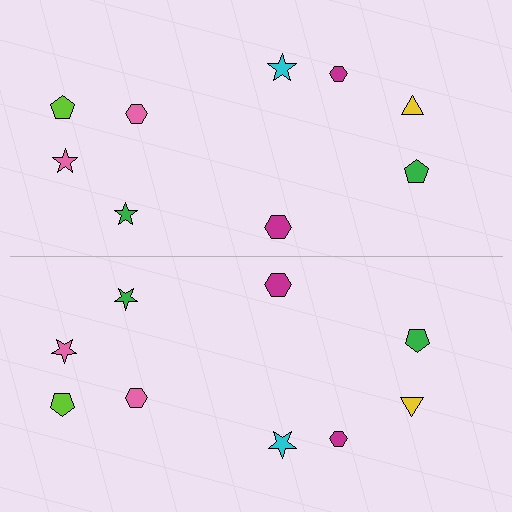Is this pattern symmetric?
Yes, this pattern has bilateral (reflection) symmetry.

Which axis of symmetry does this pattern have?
The pattern has a horizontal axis of symmetry running through the center of the image.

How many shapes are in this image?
There are 18 shapes in this image.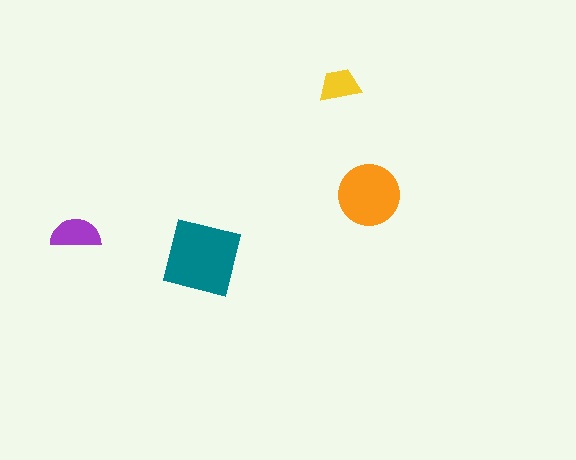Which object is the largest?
The teal square.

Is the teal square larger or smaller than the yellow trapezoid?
Larger.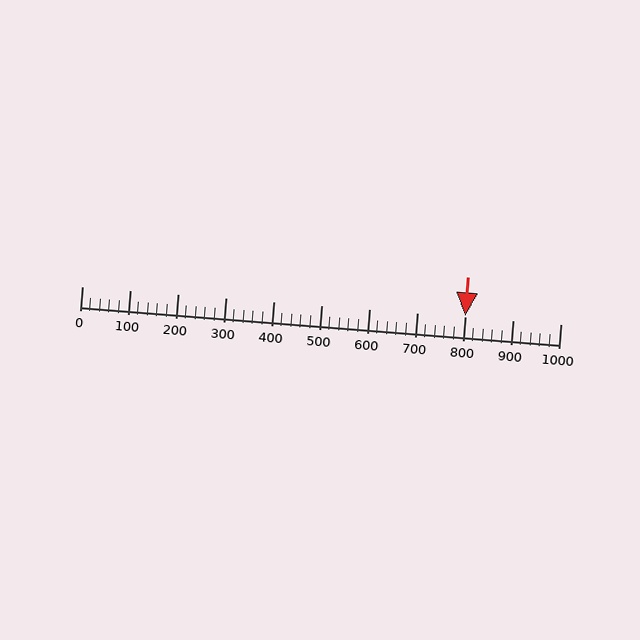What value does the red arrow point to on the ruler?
The red arrow points to approximately 800.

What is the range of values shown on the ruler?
The ruler shows values from 0 to 1000.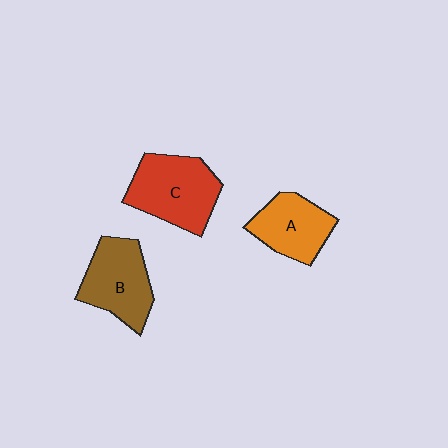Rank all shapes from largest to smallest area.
From largest to smallest: C (red), B (brown), A (orange).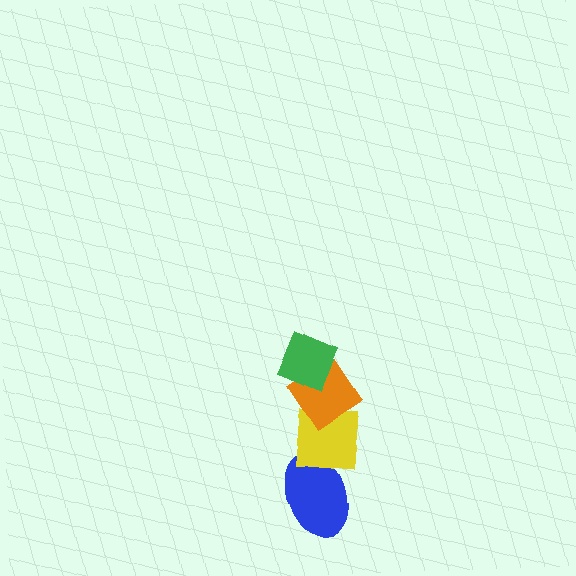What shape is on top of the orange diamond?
The green diamond is on top of the orange diamond.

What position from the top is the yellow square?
The yellow square is 3rd from the top.